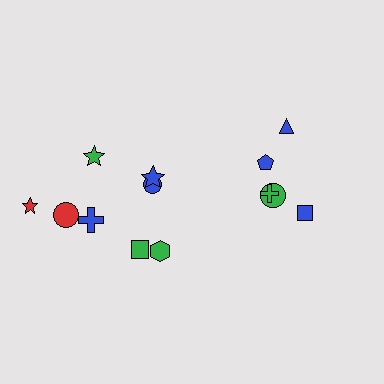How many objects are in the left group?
There are 8 objects.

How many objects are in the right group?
There are 5 objects.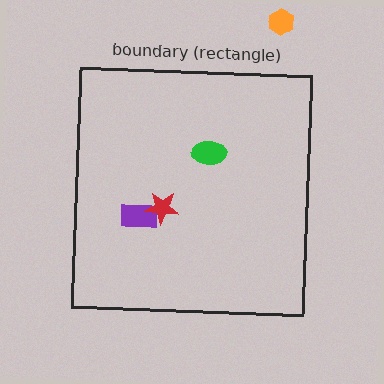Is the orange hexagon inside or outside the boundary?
Outside.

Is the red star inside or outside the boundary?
Inside.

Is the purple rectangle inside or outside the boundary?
Inside.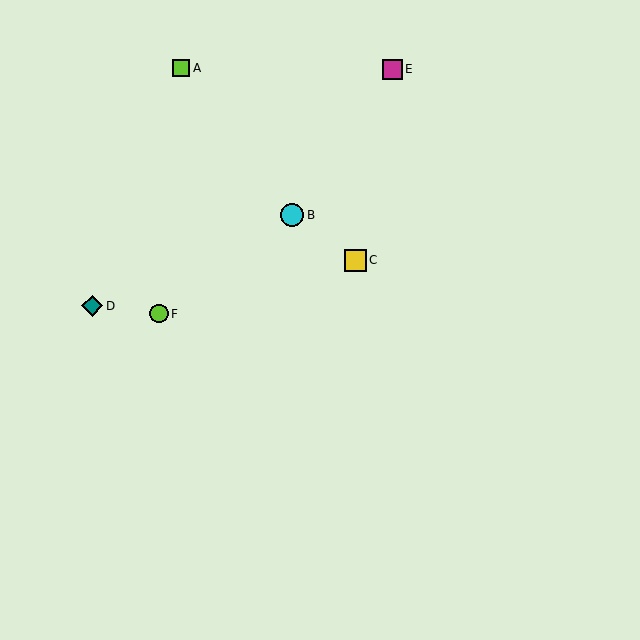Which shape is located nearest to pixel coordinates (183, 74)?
The lime square (labeled A) at (181, 68) is nearest to that location.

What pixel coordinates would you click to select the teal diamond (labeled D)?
Click at (92, 306) to select the teal diamond D.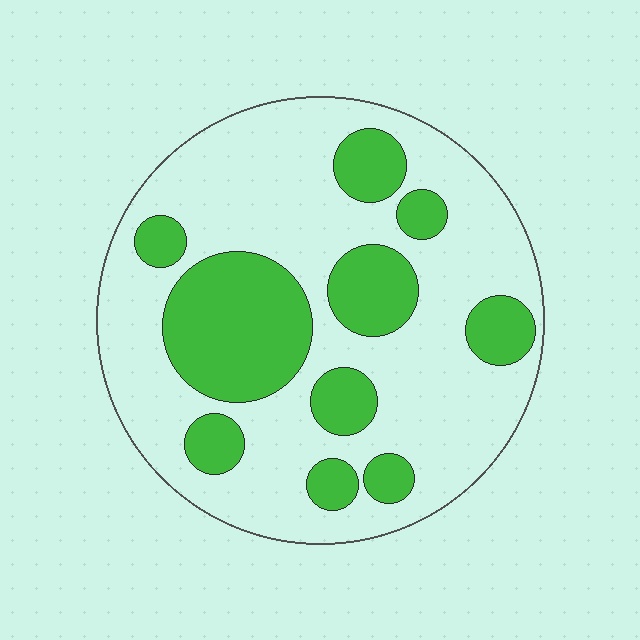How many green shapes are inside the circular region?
10.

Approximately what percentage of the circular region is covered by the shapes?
Approximately 30%.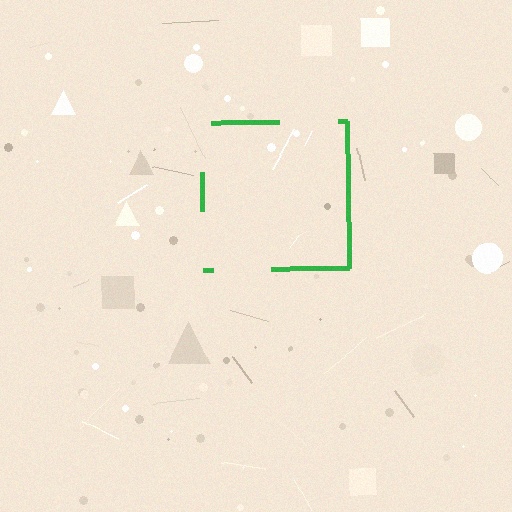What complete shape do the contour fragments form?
The contour fragments form a square.